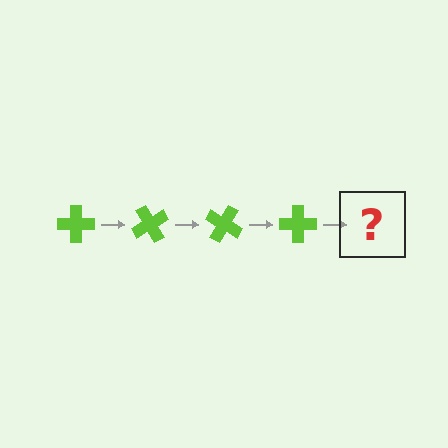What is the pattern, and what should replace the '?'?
The pattern is that the cross rotates 60 degrees each step. The '?' should be a lime cross rotated 240 degrees.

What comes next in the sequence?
The next element should be a lime cross rotated 240 degrees.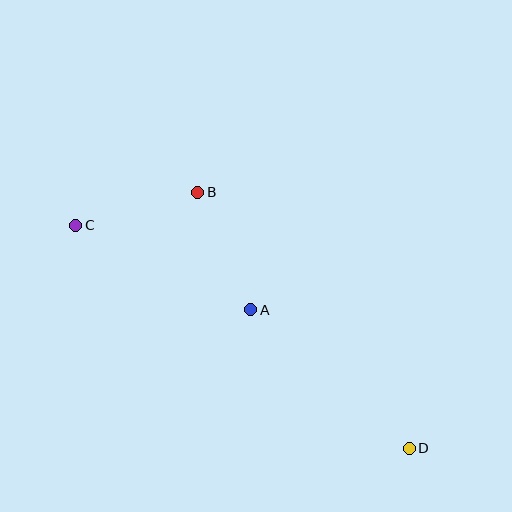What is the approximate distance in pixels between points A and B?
The distance between A and B is approximately 129 pixels.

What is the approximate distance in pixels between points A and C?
The distance between A and C is approximately 194 pixels.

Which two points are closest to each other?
Points B and C are closest to each other.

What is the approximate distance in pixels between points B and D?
The distance between B and D is approximately 332 pixels.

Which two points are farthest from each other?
Points C and D are farthest from each other.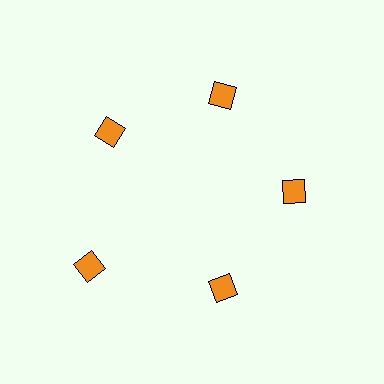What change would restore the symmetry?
The symmetry would be restored by moving it inward, back onto the ring so that all 5 squares sit at equal angles and equal distance from the center.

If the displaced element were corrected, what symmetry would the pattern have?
It would have 5-fold rotational symmetry — the pattern would map onto itself every 72 degrees.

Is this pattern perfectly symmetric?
No. The 5 orange squares are arranged in a ring, but one element near the 8 o'clock position is pushed outward from the center, breaking the 5-fold rotational symmetry.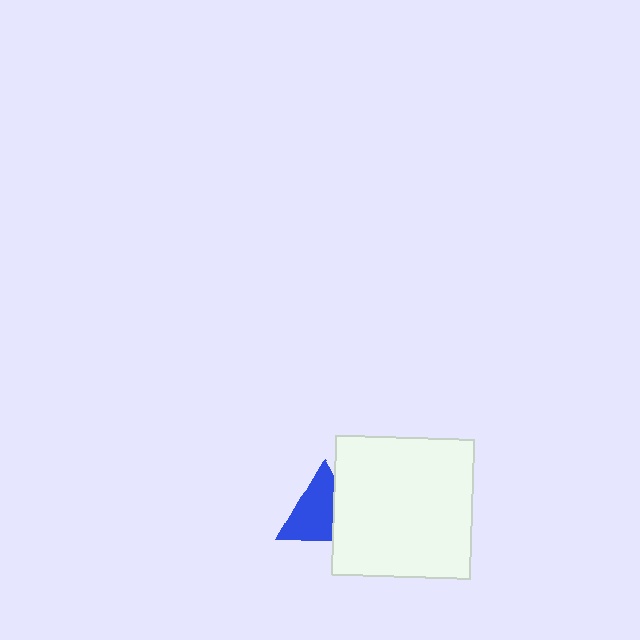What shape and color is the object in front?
The object in front is a white square.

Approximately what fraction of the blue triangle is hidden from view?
Roughly 31% of the blue triangle is hidden behind the white square.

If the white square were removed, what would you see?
You would see the complete blue triangle.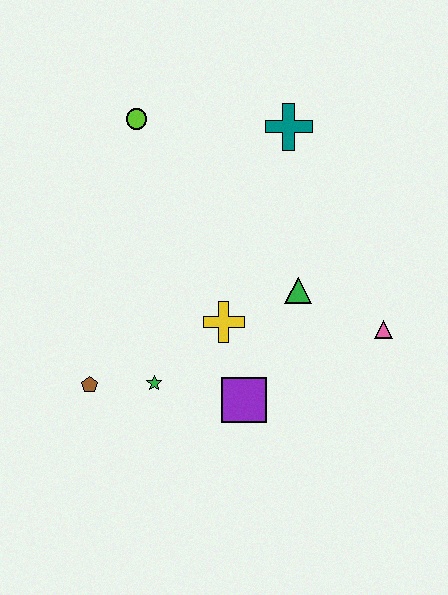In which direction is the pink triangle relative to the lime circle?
The pink triangle is to the right of the lime circle.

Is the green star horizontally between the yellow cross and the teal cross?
No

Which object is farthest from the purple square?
The lime circle is farthest from the purple square.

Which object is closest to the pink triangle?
The green triangle is closest to the pink triangle.